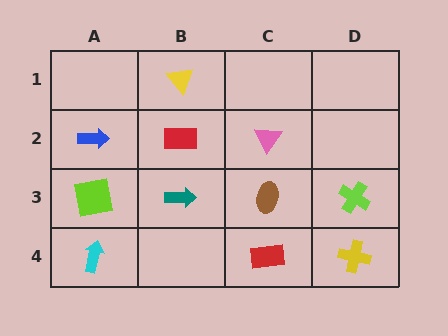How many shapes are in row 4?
3 shapes.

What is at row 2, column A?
A blue arrow.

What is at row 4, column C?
A red rectangle.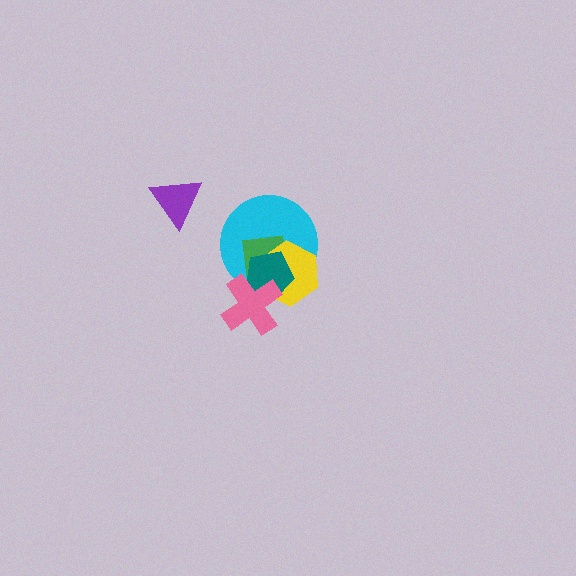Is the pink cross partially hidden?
No, no other shape covers it.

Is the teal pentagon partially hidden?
Yes, it is partially covered by another shape.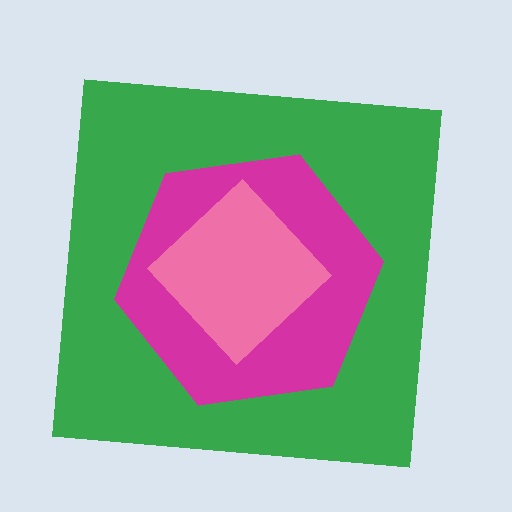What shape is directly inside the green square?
The magenta hexagon.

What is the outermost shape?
The green square.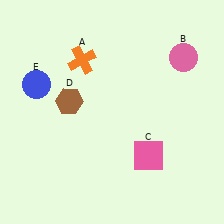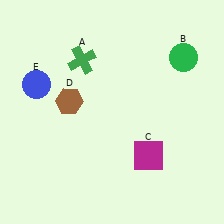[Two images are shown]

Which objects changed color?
A changed from orange to green. B changed from pink to green. C changed from pink to magenta.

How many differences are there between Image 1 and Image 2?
There are 3 differences between the two images.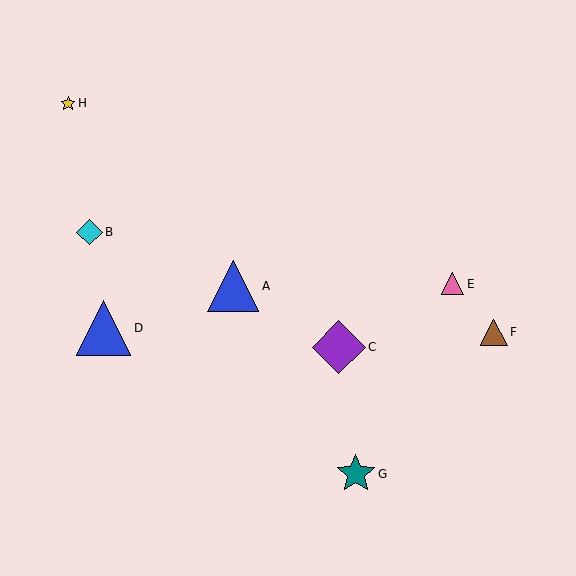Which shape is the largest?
The blue triangle (labeled D) is the largest.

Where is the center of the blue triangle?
The center of the blue triangle is at (103, 328).